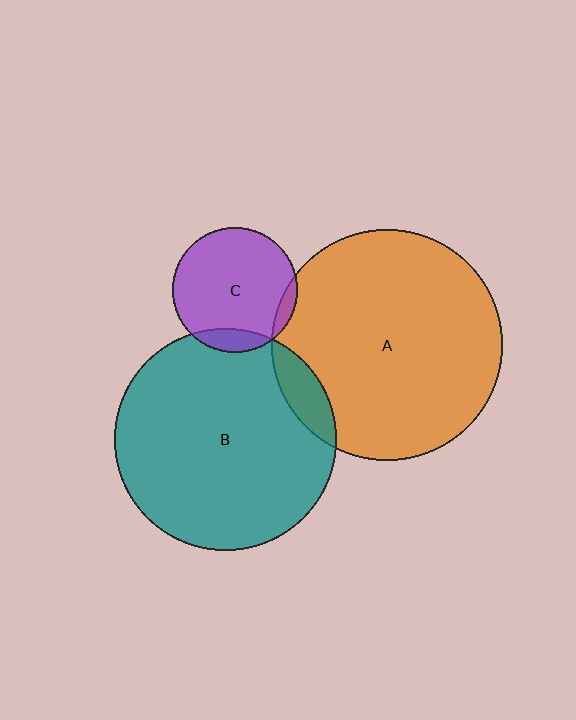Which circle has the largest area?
Circle A (orange).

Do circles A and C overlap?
Yes.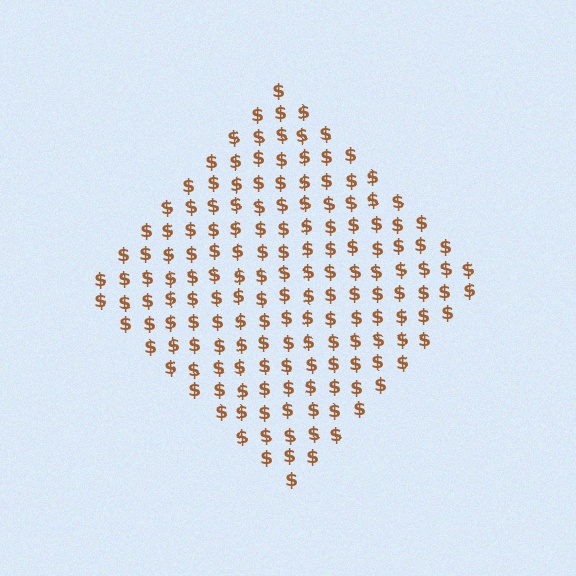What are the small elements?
The small elements are dollar signs.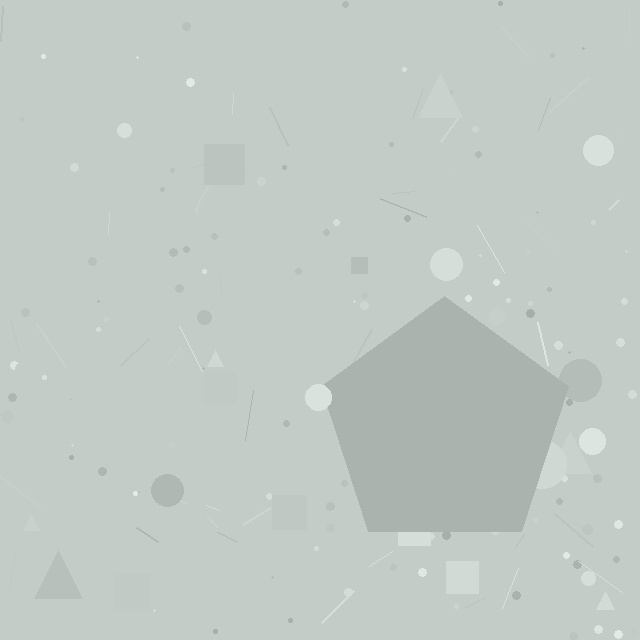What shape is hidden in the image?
A pentagon is hidden in the image.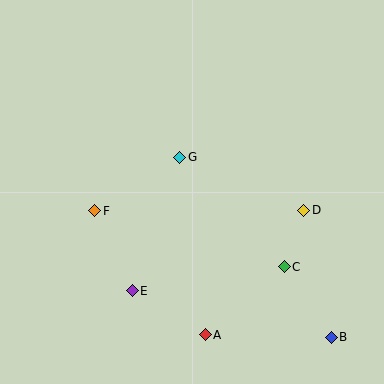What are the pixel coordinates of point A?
Point A is at (205, 335).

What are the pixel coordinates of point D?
Point D is at (304, 210).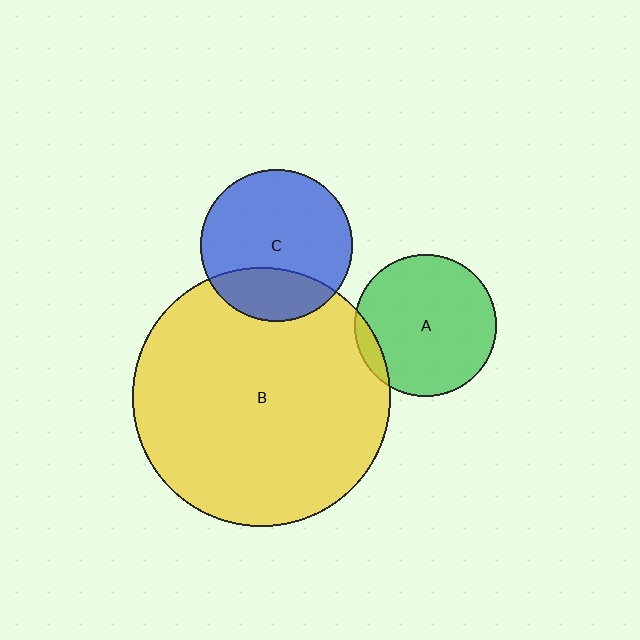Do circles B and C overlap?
Yes.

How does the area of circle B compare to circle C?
Approximately 2.9 times.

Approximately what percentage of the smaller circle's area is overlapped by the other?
Approximately 25%.